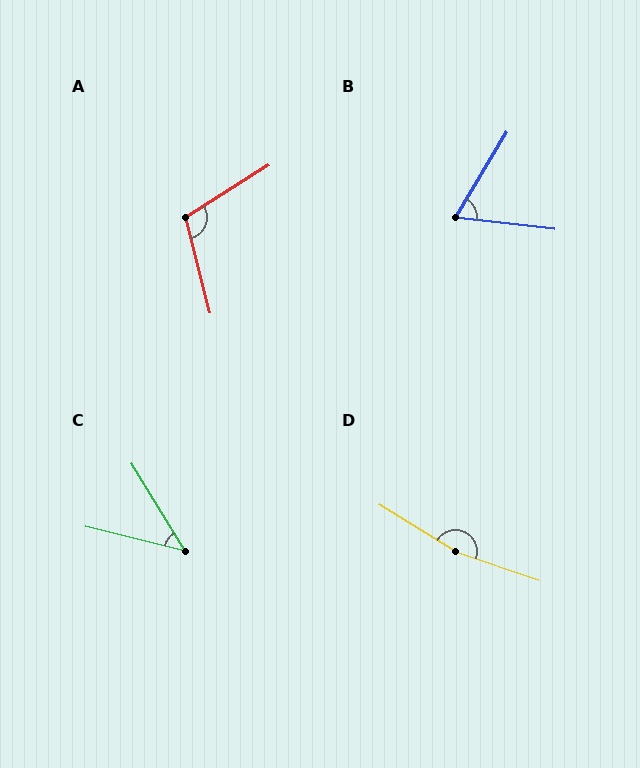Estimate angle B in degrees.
Approximately 66 degrees.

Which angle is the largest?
D, at approximately 168 degrees.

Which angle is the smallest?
C, at approximately 44 degrees.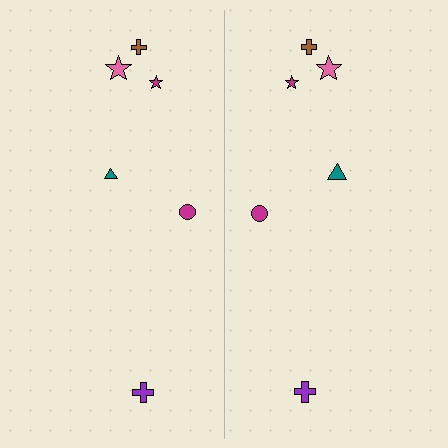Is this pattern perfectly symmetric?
No, the pattern is not perfectly symmetric. The teal triangle on the right side has a different size than its mirror counterpart.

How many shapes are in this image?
There are 12 shapes in this image.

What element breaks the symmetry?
The teal triangle on the right side has a different size than its mirror counterpart.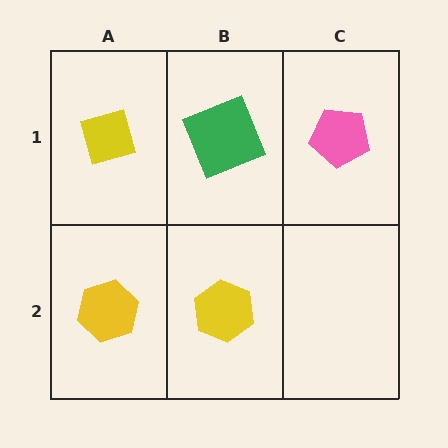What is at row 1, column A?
A yellow diamond.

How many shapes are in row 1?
3 shapes.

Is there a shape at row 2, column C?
No, that cell is empty.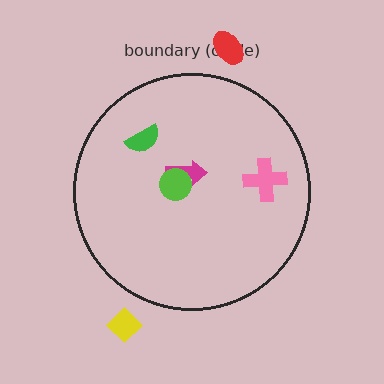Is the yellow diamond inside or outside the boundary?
Outside.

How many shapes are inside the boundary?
4 inside, 2 outside.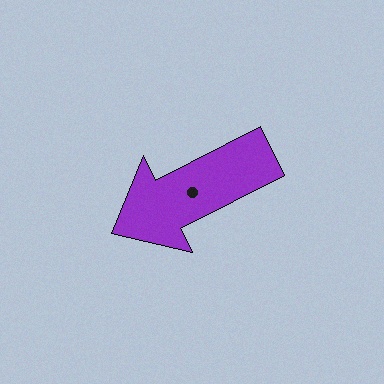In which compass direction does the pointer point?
Southwest.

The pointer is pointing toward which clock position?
Roughly 8 o'clock.